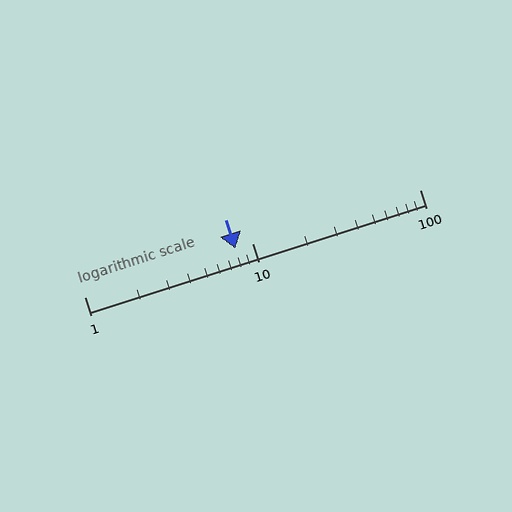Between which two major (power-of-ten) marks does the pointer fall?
The pointer is between 1 and 10.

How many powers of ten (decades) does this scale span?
The scale spans 2 decades, from 1 to 100.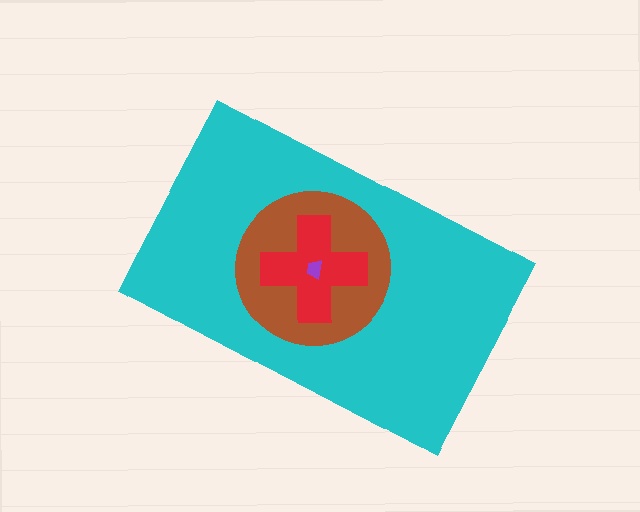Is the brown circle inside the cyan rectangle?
Yes.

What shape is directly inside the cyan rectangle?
The brown circle.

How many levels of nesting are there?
4.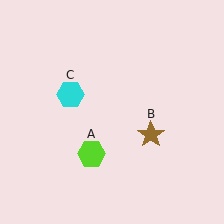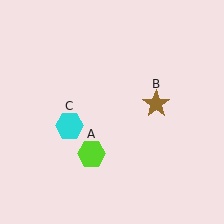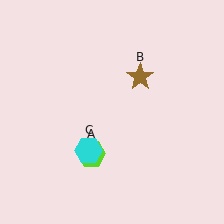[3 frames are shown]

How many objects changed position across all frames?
2 objects changed position: brown star (object B), cyan hexagon (object C).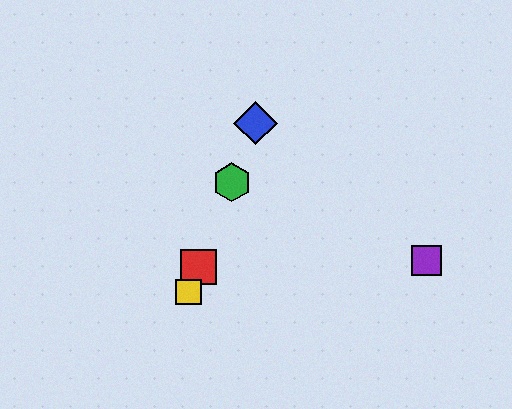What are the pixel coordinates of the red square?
The red square is at (198, 267).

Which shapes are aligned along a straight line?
The red square, the blue diamond, the green hexagon, the yellow square are aligned along a straight line.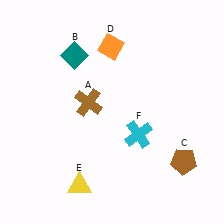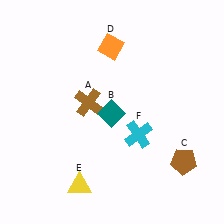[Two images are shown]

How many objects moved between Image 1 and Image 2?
1 object moved between the two images.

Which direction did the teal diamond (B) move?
The teal diamond (B) moved down.